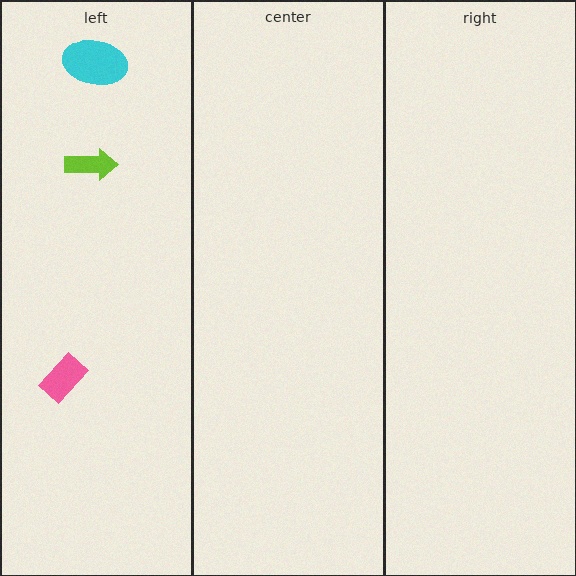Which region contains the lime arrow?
The left region.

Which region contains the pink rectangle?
The left region.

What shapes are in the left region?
The cyan ellipse, the lime arrow, the pink rectangle.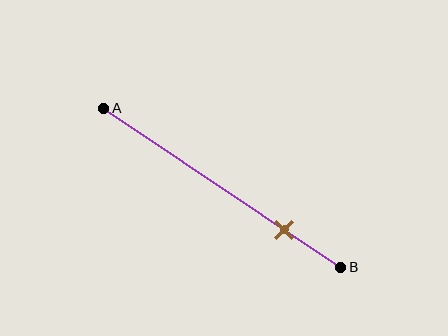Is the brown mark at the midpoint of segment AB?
No, the mark is at about 75% from A, not at the 50% midpoint.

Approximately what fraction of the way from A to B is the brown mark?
The brown mark is approximately 75% of the way from A to B.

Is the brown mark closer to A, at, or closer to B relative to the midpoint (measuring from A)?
The brown mark is closer to point B than the midpoint of segment AB.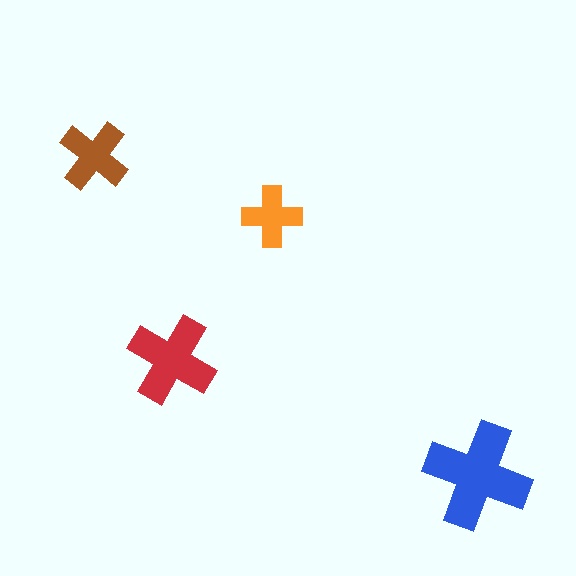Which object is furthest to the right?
The blue cross is rightmost.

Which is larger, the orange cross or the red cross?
The red one.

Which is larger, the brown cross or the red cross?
The red one.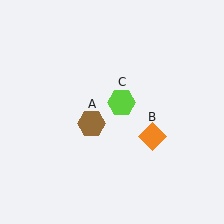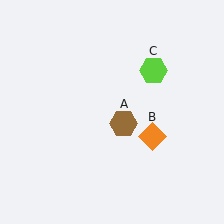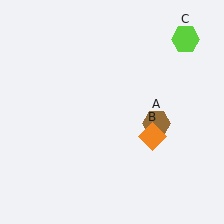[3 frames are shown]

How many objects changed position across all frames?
2 objects changed position: brown hexagon (object A), lime hexagon (object C).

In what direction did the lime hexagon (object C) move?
The lime hexagon (object C) moved up and to the right.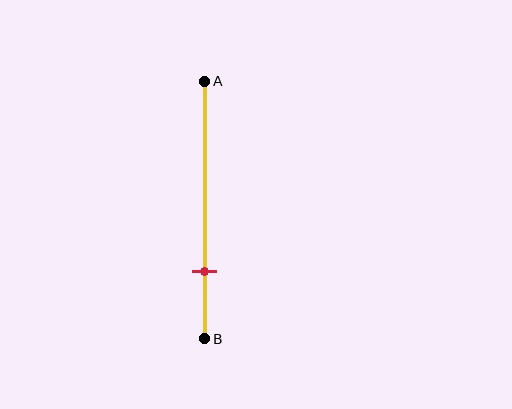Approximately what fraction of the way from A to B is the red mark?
The red mark is approximately 75% of the way from A to B.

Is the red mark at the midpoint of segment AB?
No, the mark is at about 75% from A, not at the 50% midpoint.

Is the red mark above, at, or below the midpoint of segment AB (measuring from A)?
The red mark is below the midpoint of segment AB.